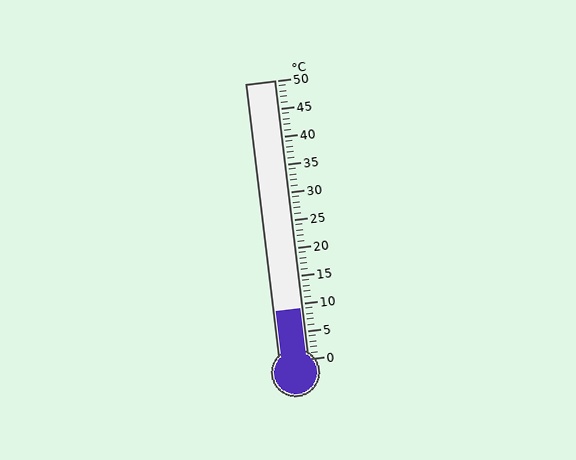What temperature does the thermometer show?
The thermometer shows approximately 9°C.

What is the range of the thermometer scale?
The thermometer scale ranges from 0°C to 50°C.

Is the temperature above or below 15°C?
The temperature is below 15°C.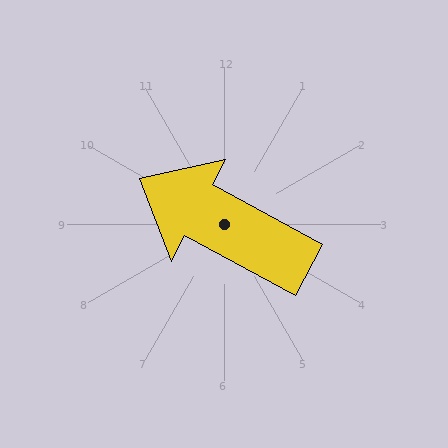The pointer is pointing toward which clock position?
Roughly 10 o'clock.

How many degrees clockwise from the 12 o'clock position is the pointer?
Approximately 298 degrees.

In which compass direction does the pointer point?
Northwest.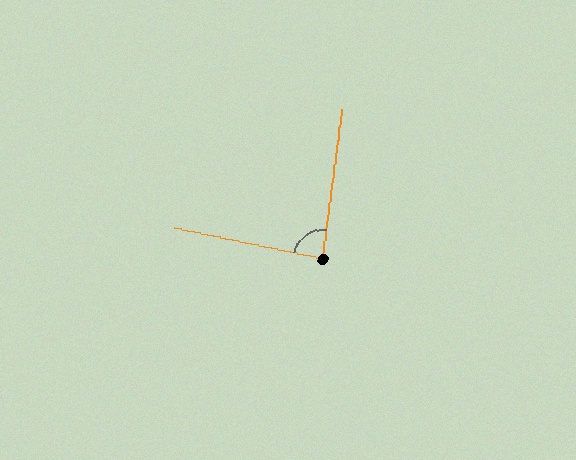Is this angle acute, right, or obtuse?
It is approximately a right angle.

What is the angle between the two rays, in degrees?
Approximately 86 degrees.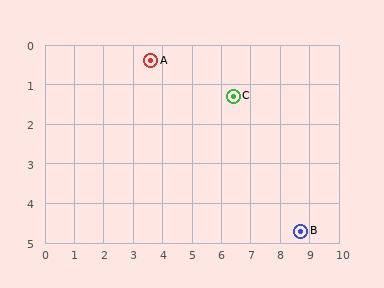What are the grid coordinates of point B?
Point B is at approximately (8.7, 4.7).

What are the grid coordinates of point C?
Point C is at approximately (6.4, 1.3).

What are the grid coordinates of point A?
Point A is at approximately (3.6, 0.4).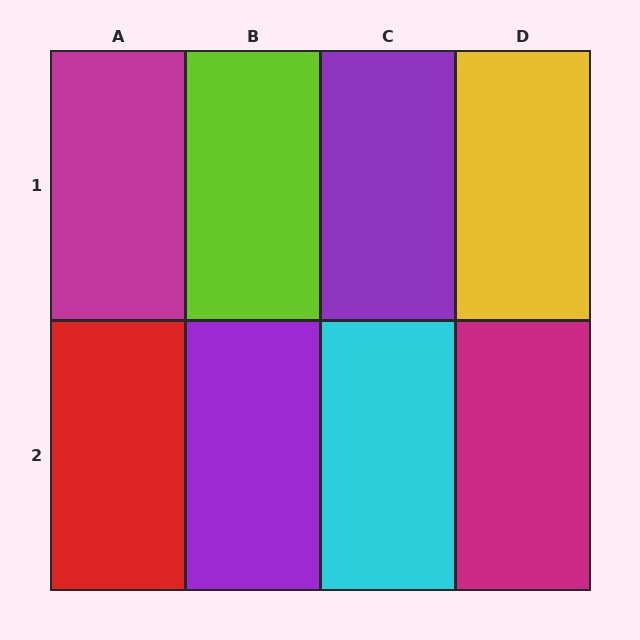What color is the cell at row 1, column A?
Magenta.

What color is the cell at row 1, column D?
Yellow.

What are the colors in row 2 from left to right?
Red, purple, cyan, magenta.